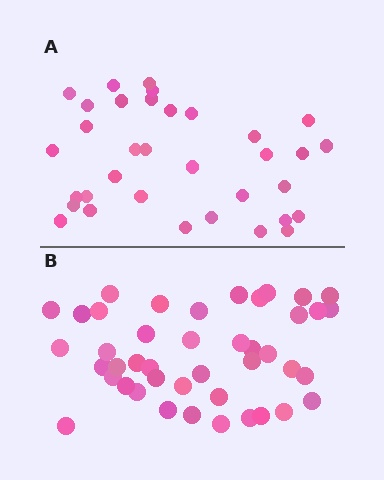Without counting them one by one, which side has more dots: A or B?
Region B (the bottom region) has more dots.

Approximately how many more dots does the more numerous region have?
Region B has roughly 8 or so more dots than region A.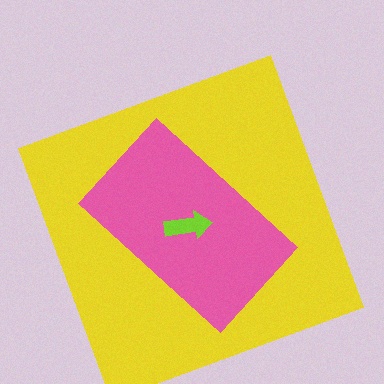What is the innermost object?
The lime arrow.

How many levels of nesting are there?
3.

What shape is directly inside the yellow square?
The pink rectangle.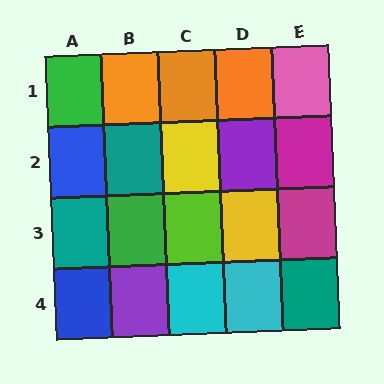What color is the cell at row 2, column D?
Purple.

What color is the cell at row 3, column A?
Teal.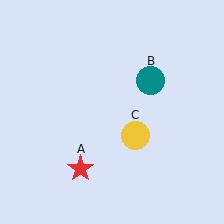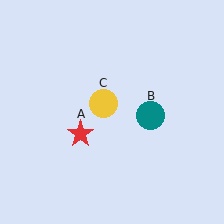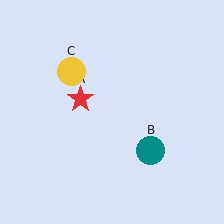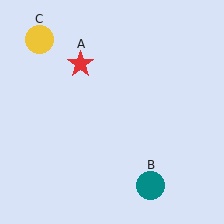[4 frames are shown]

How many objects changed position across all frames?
3 objects changed position: red star (object A), teal circle (object B), yellow circle (object C).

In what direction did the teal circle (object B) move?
The teal circle (object B) moved down.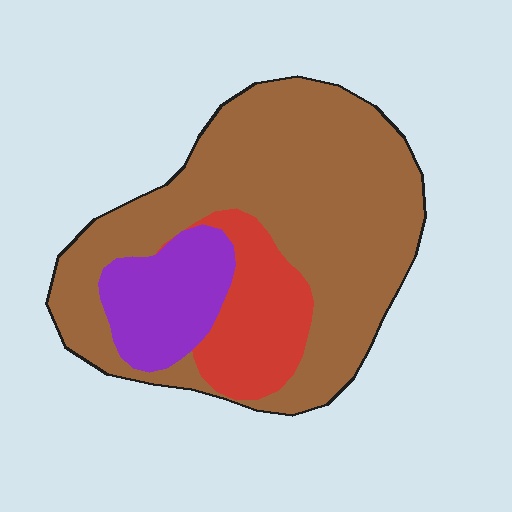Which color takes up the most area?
Brown, at roughly 65%.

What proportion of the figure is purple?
Purple covers roughly 15% of the figure.